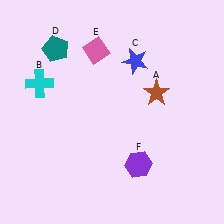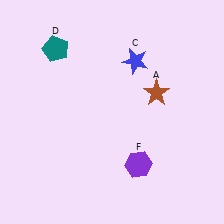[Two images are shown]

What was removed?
The pink diamond (E), the cyan cross (B) were removed in Image 2.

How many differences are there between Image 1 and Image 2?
There are 2 differences between the two images.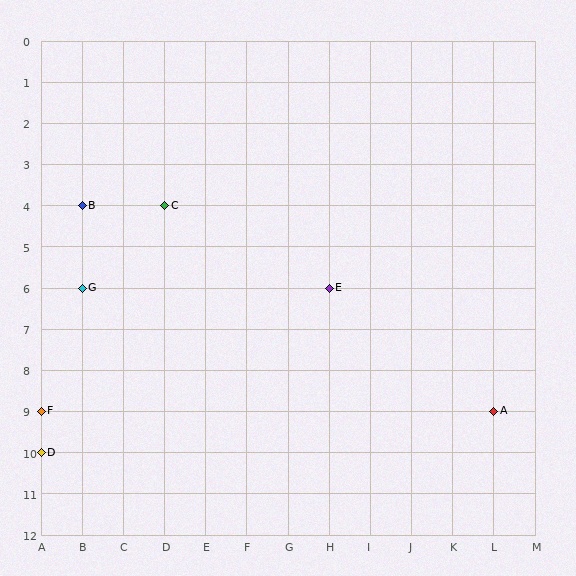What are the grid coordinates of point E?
Point E is at grid coordinates (H, 6).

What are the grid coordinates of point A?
Point A is at grid coordinates (L, 9).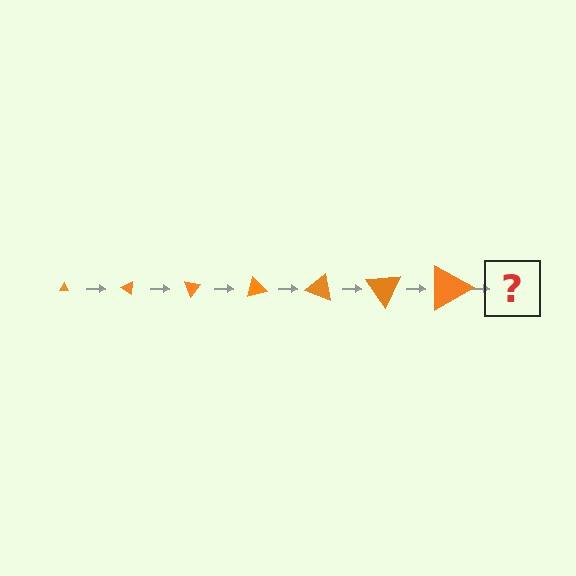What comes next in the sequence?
The next element should be a triangle, larger than the previous one and rotated 245 degrees from the start.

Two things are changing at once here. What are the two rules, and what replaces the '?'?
The two rules are that the triangle grows larger each step and it rotates 35 degrees each step. The '?' should be a triangle, larger than the previous one and rotated 245 degrees from the start.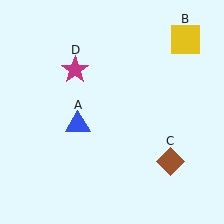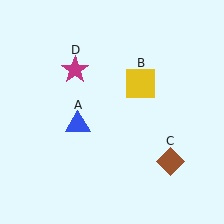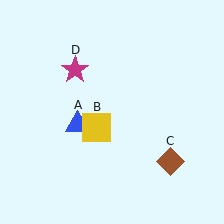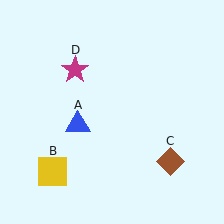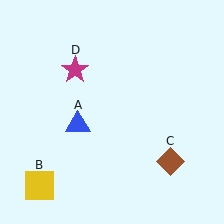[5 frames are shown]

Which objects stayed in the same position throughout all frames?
Blue triangle (object A) and brown diamond (object C) and magenta star (object D) remained stationary.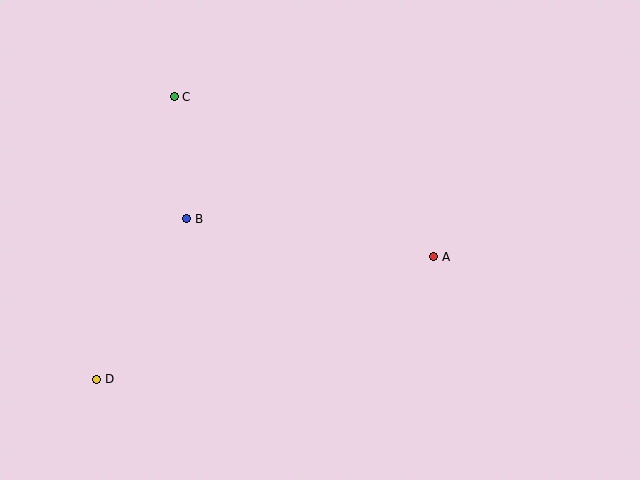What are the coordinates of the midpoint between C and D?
The midpoint between C and D is at (135, 238).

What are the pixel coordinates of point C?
Point C is at (174, 97).